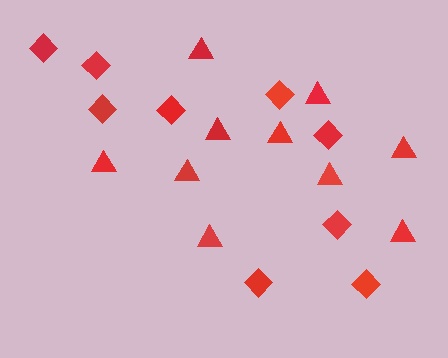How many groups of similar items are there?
There are 2 groups: one group of triangles (10) and one group of diamonds (9).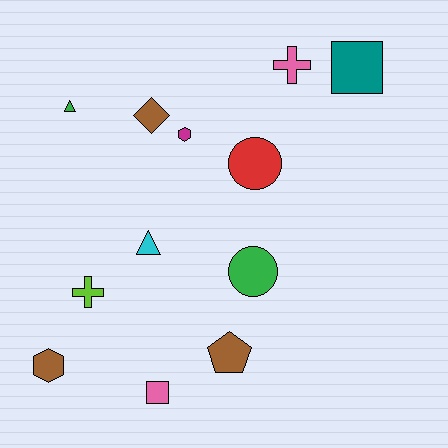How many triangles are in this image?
There are 2 triangles.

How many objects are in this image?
There are 12 objects.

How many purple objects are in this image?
There are no purple objects.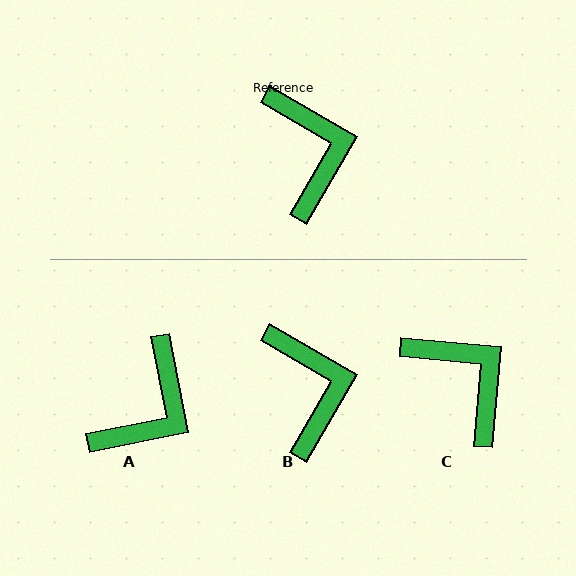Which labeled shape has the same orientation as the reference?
B.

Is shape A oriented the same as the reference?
No, it is off by about 49 degrees.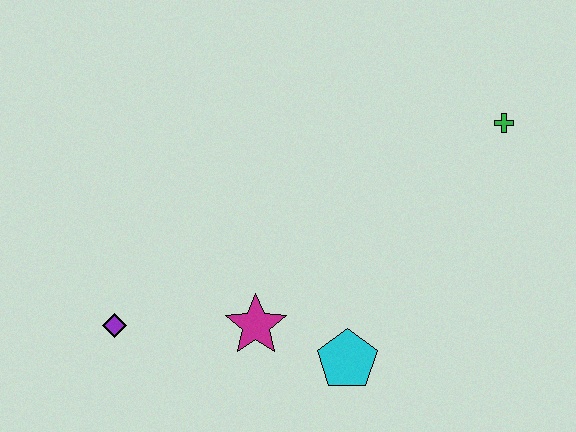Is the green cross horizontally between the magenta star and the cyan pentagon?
No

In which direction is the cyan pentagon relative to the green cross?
The cyan pentagon is below the green cross.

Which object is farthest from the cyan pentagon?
The green cross is farthest from the cyan pentagon.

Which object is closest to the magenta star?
The cyan pentagon is closest to the magenta star.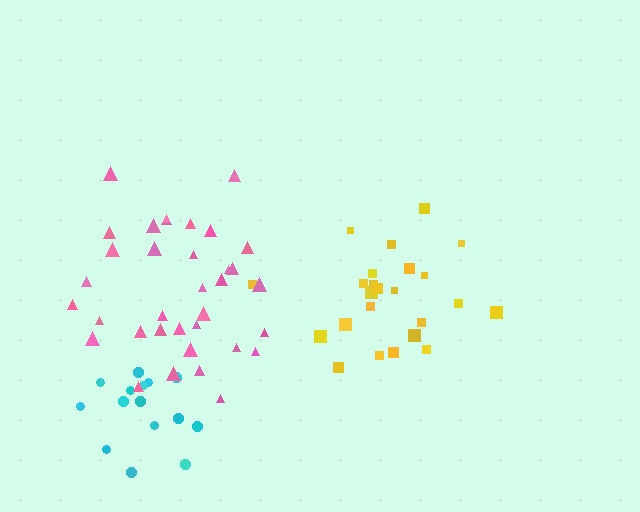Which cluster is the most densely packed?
Yellow.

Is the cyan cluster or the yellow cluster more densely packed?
Yellow.